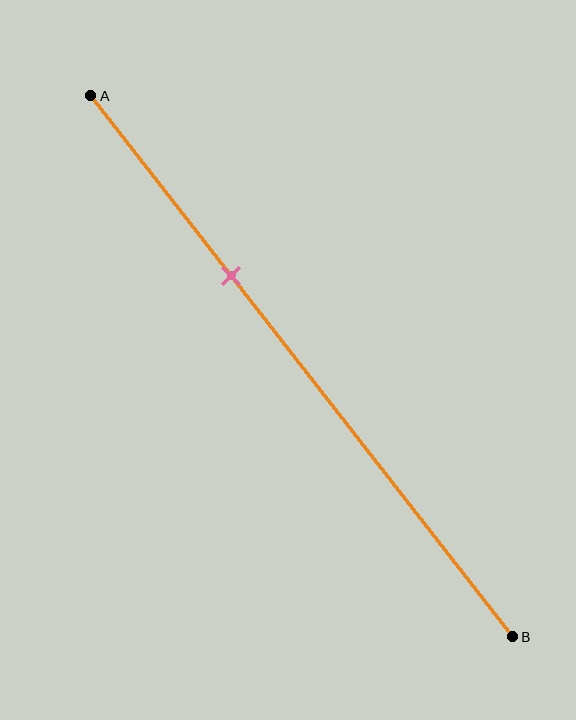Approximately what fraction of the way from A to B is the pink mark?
The pink mark is approximately 35% of the way from A to B.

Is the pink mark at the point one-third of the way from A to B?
Yes, the mark is approximately at the one-third point.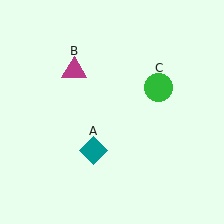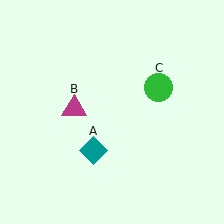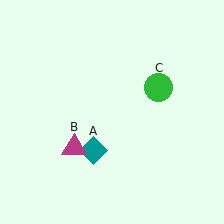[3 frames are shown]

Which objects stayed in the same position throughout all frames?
Teal diamond (object A) and green circle (object C) remained stationary.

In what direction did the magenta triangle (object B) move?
The magenta triangle (object B) moved down.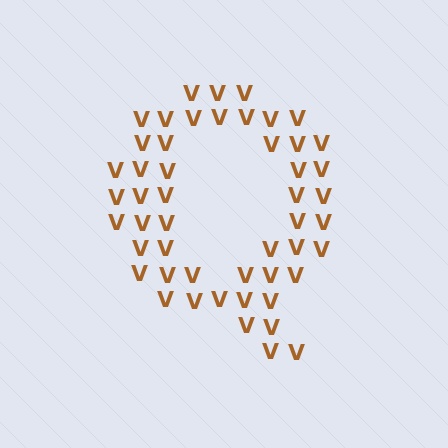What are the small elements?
The small elements are letter V's.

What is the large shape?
The large shape is the letter Q.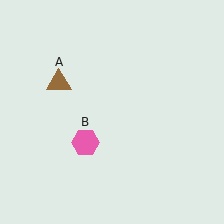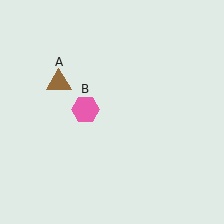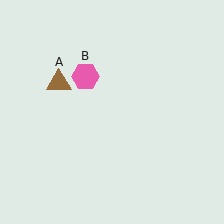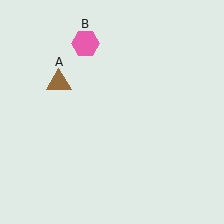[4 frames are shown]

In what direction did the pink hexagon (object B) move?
The pink hexagon (object B) moved up.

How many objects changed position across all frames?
1 object changed position: pink hexagon (object B).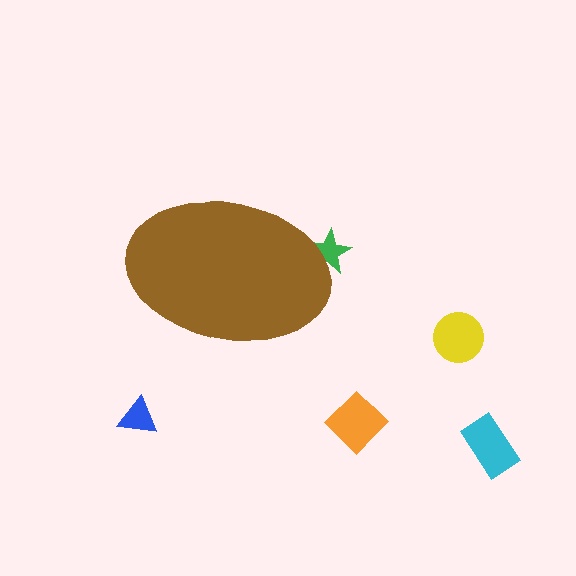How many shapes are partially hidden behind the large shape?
1 shape is partially hidden.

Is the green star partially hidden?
Yes, the green star is partially hidden behind the brown ellipse.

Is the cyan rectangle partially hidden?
No, the cyan rectangle is fully visible.